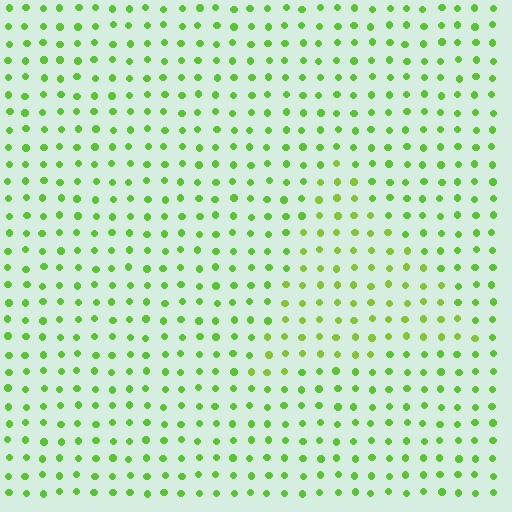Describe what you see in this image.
The image is filled with small lime elements in a uniform arrangement. A triangle-shaped region is visible where the elements are tinted to a slightly different hue, forming a subtle color boundary.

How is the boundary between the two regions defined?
The boundary is defined purely by a slight shift in hue (about 17 degrees). Spacing, size, and orientation are identical on both sides.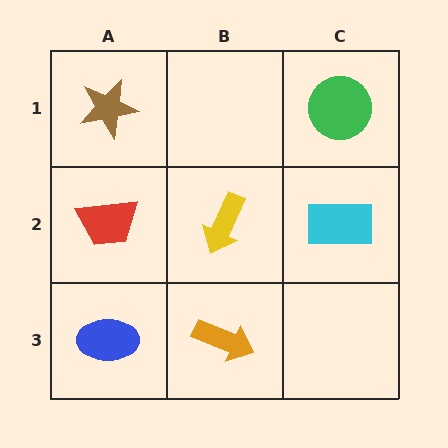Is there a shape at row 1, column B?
No, that cell is empty.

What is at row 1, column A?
A brown star.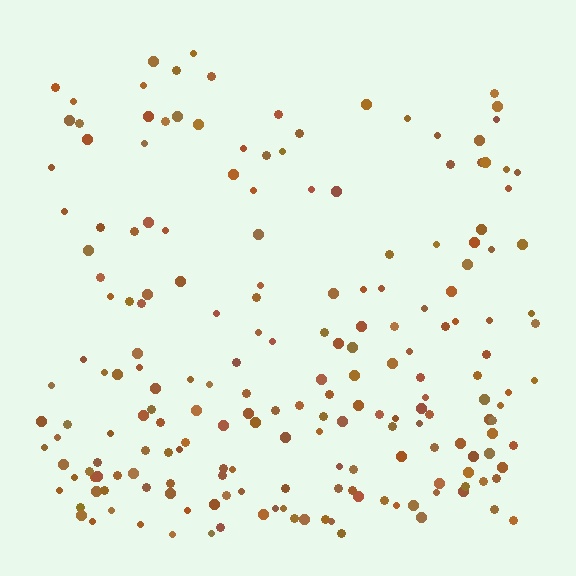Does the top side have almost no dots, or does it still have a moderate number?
Still a moderate number, just noticeably fewer than the bottom.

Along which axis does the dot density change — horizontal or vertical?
Vertical.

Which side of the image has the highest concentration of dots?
The bottom.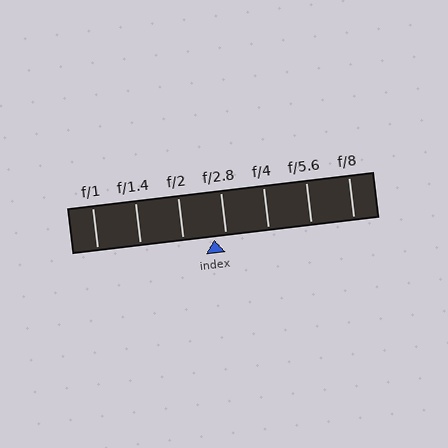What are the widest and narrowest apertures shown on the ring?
The widest aperture shown is f/1 and the narrowest is f/8.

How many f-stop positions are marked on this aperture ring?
There are 7 f-stop positions marked.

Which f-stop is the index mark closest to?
The index mark is closest to f/2.8.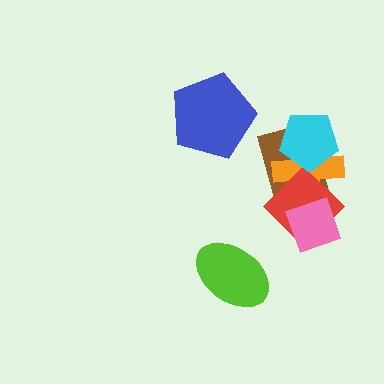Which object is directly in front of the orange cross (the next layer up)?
The red diamond is directly in front of the orange cross.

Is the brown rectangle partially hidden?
Yes, it is partially covered by another shape.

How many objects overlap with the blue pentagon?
0 objects overlap with the blue pentagon.